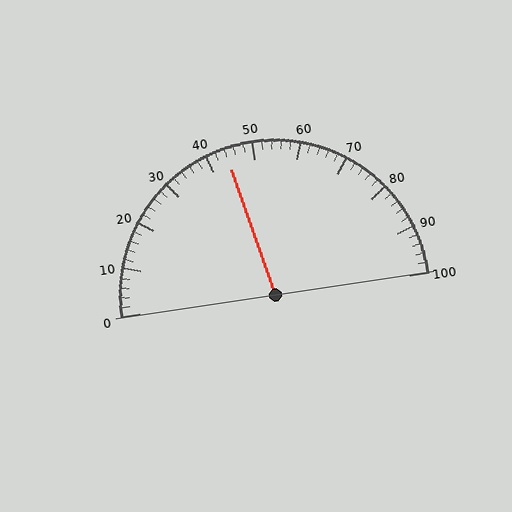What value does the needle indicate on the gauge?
The needle indicates approximately 44.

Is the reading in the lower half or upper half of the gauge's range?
The reading is in the lower half of the range (0 to 100).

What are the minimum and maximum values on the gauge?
The gauge ranges from 0 to 100.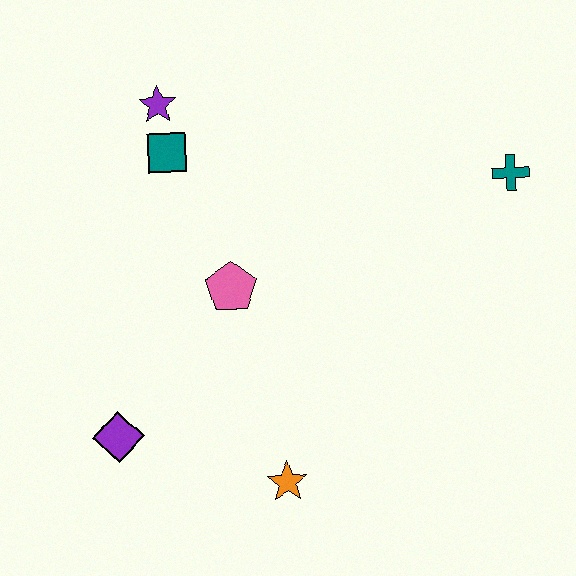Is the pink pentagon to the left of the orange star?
Yes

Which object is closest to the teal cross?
The pink pentagon is closest to the teal cross.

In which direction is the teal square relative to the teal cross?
The teal square is to the left of the teal cross.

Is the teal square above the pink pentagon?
Yes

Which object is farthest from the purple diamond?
The teal cross is farthest from the purple diamond.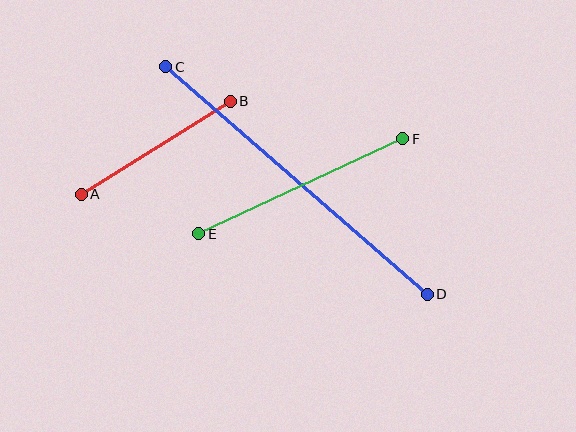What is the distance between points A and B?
The distance is approximately 176 pixels.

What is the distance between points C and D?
The distance is approximately 346 pixels.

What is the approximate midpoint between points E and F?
The midpoint is at approximately (301, 186) pixels.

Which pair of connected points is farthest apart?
Points C and D are farthest apart.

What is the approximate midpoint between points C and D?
The midpoint is at approximately (296, 180) pixels.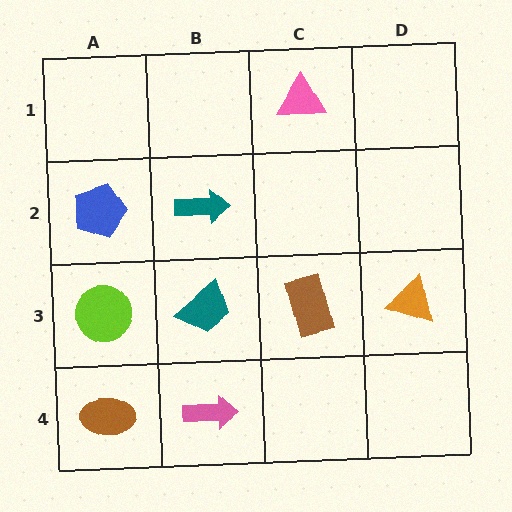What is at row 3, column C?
A brown rectangle.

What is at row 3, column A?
A lime circle.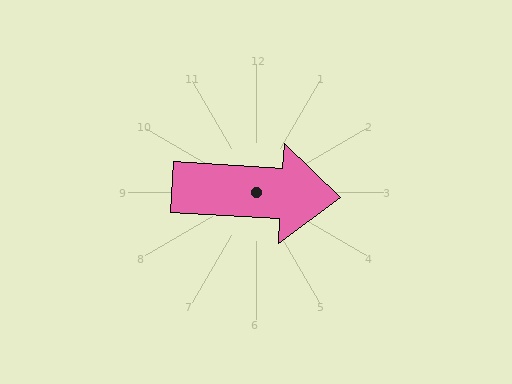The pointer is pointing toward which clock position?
Roughly 3 o'clock.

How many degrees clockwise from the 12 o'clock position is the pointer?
Approximately 93 degrees.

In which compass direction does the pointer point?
East.